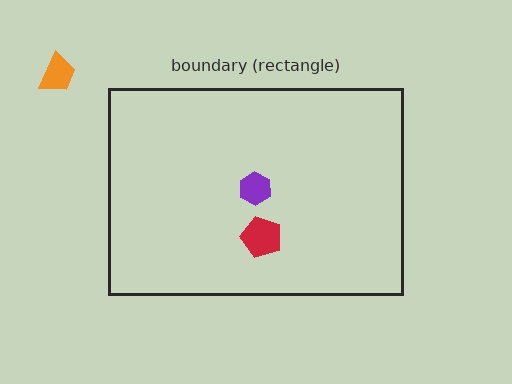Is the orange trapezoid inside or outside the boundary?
Outside.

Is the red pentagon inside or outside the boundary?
Inside.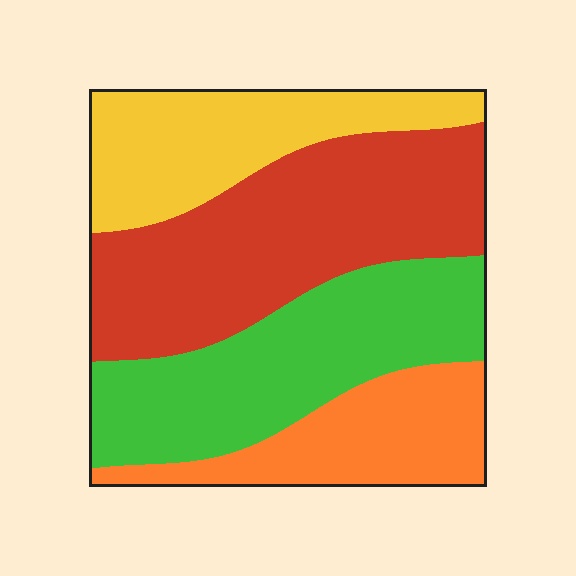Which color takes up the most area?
Red, at roughly 35%.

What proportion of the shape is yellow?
Yellow takes up about one fifth (1/5) of the shape.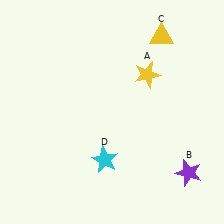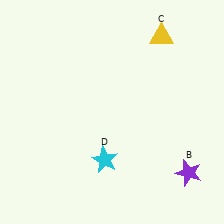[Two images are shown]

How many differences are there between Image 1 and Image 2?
There is 1 difference between the two images.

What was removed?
The yellow star (A) was removed in Image 2.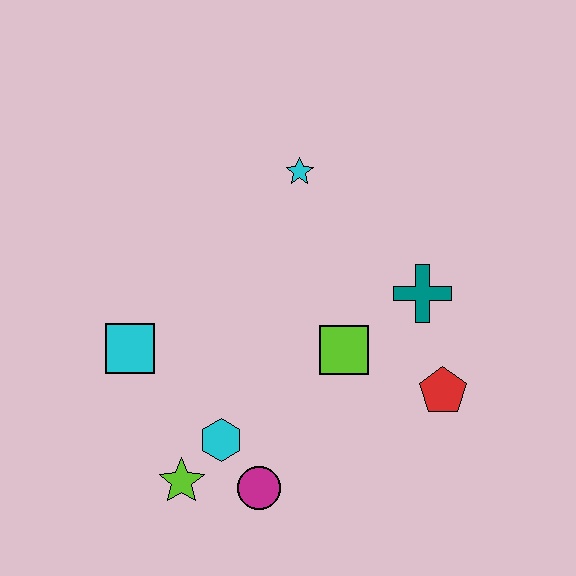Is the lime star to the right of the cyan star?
No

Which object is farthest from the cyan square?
The red pentagon is farthest from the cyan square.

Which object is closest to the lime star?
The cyan hexagon is closest to the lime star.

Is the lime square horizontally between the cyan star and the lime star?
No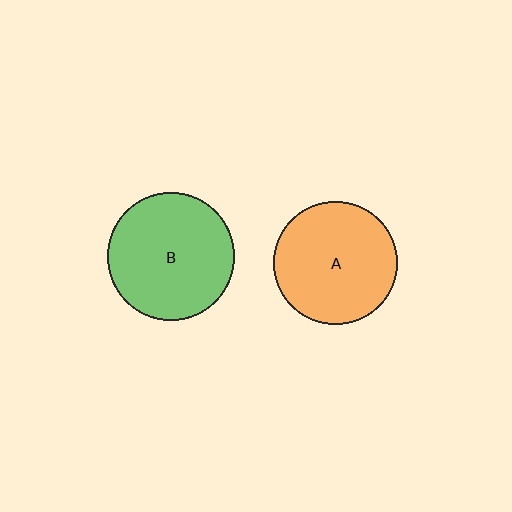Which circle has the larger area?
Circle B (green).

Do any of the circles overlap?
No, none of the circles overlap.